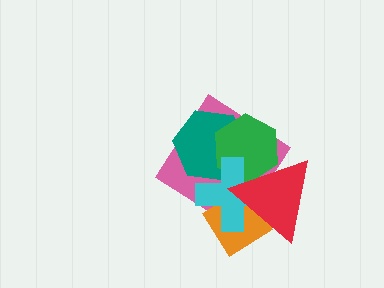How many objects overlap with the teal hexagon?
3 objects overlap with the teal hexagon.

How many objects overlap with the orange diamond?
3 objects overlap with the orange diamond.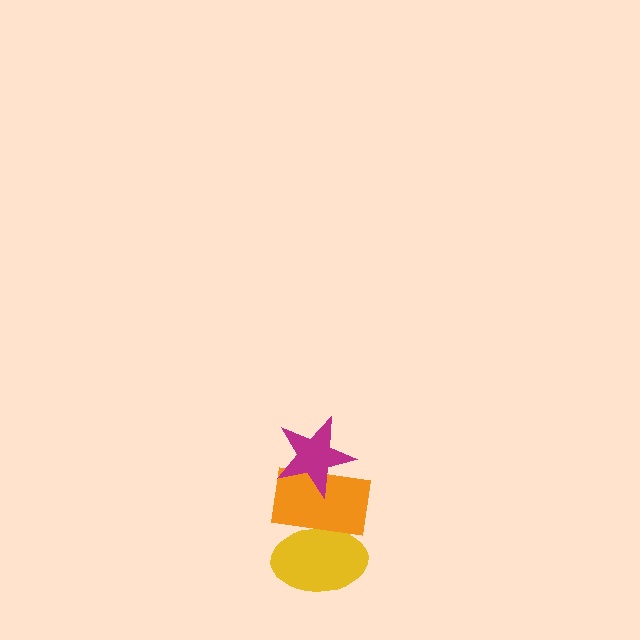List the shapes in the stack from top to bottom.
From top to bottom: the magenta star, the orange rectangle, the yellow ellipse.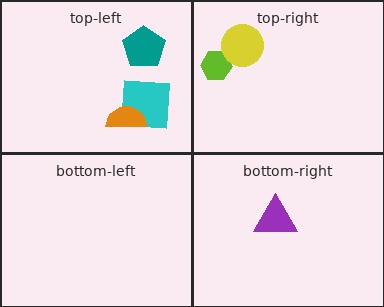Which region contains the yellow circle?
The top-right region.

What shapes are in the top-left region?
The cyan square, the teal pentagon, the orange semicircle.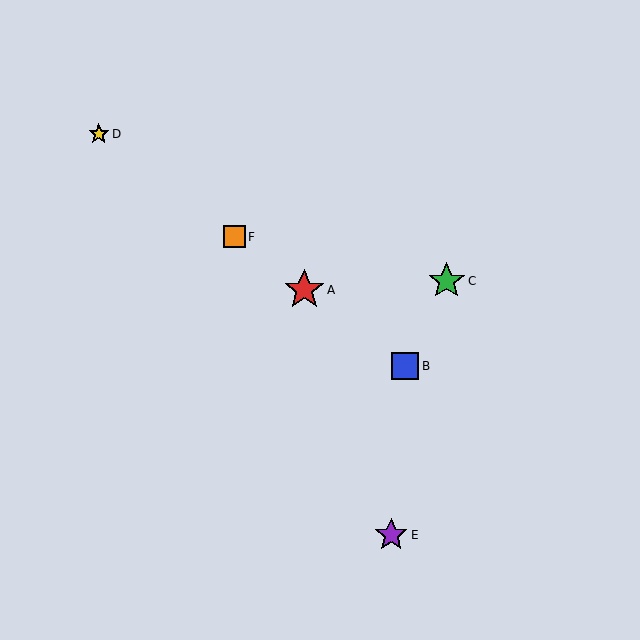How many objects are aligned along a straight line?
4 objects (A, B, D, F) are aligned along a straight line.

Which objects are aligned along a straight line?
Objects A, B, D, F are aligned along a straight line.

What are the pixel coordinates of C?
Object C is at (447, 281).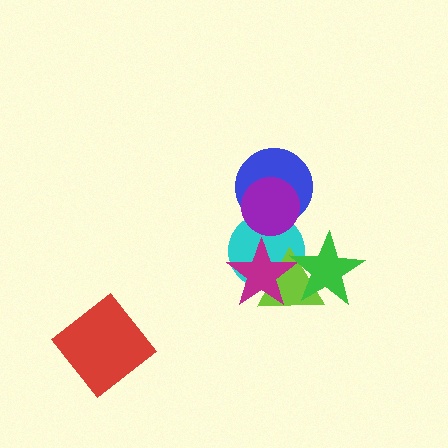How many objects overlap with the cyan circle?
5 objects overlap with the cyan circle.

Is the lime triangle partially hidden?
Yes, it is partially covered by another shape.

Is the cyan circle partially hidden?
Yes, it is partially covered by another shape.